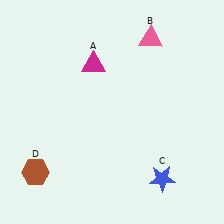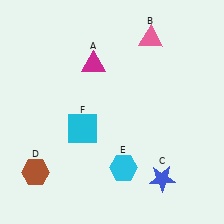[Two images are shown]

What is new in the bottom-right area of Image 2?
A cyan hexagon (E) was added in the bottom-right area of Image 2.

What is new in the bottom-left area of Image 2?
A cyan square (F) was added in the bottom-left area of Image 2.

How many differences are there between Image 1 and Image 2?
There are 2 differences between the two images.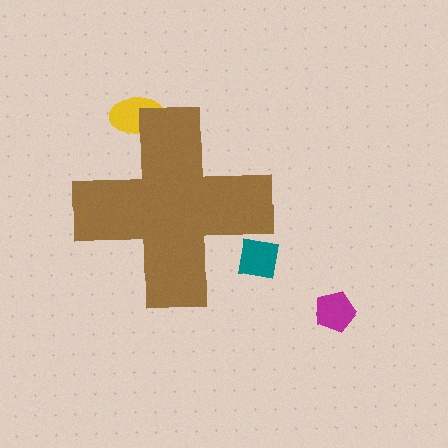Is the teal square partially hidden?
Yes, the teal square is partially hidden behind the brown cross.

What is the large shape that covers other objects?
A brown cross.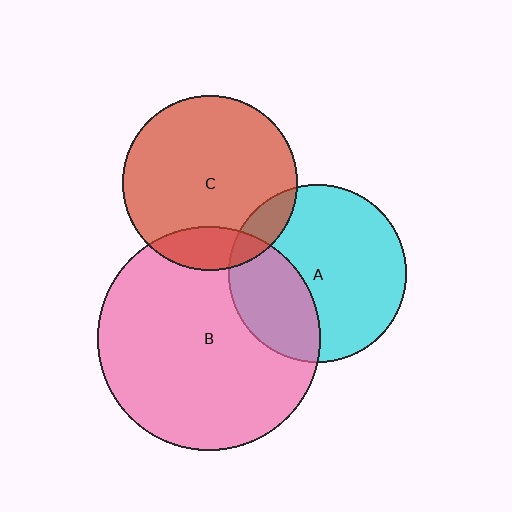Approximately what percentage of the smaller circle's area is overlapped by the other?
Approximately 10%.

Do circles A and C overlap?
Yes.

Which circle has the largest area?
Circle B (pink).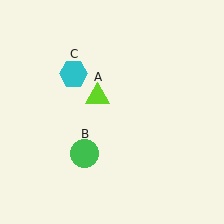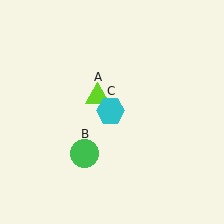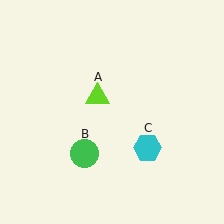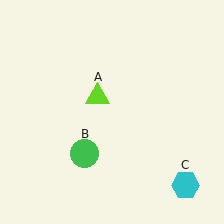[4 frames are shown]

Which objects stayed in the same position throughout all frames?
Lime triangle (object A) and green circle (object B) remained stationary.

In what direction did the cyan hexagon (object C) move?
The cyan hexagon (object C) moved down and to the right.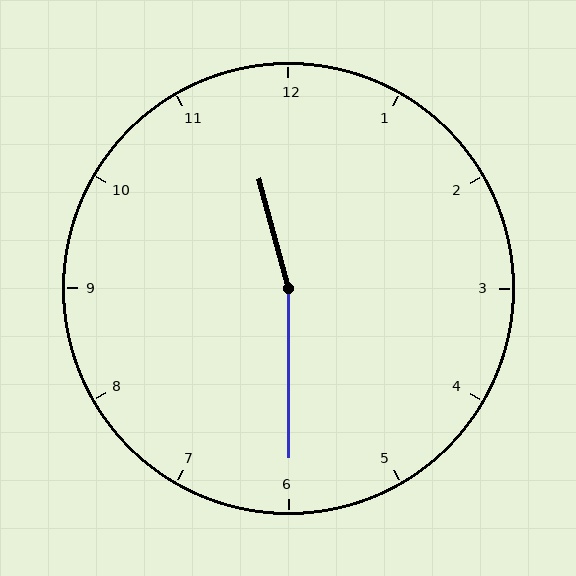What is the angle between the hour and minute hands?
Approximately 165 degrees.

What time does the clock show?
11:30.